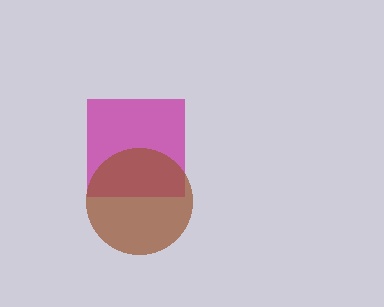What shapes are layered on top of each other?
The layered shapes are: a magenta square, a brown circle.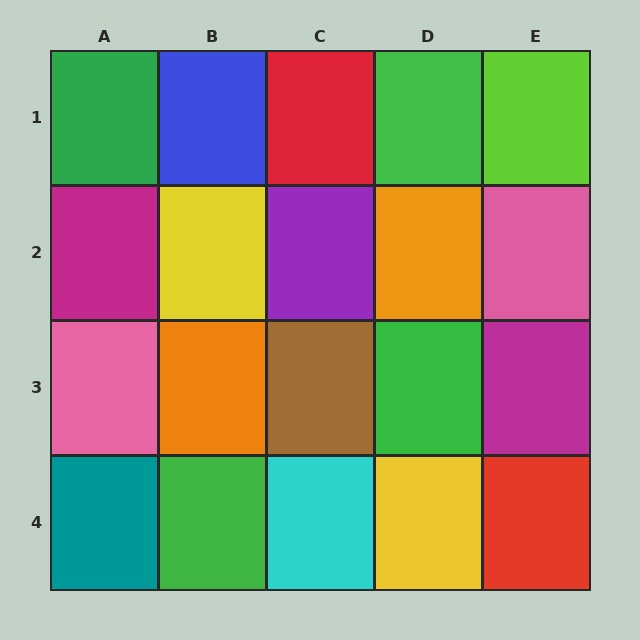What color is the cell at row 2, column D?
Orange.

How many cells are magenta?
2 cells are magenta.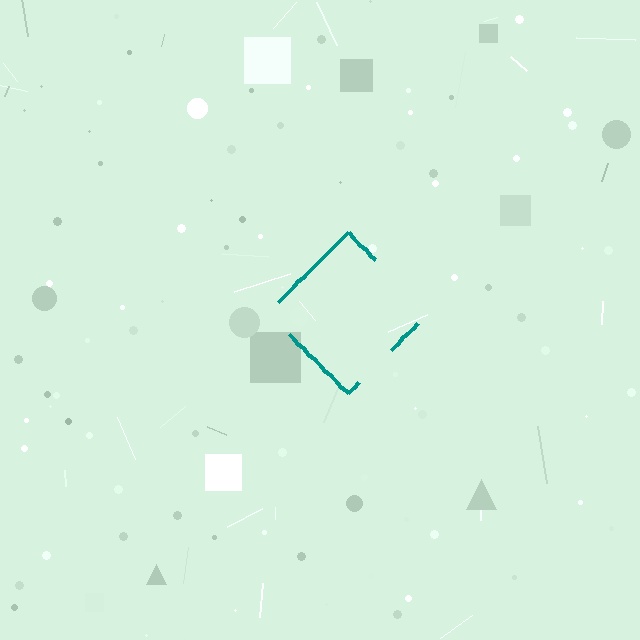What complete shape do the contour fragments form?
The contour fragments form a diamond.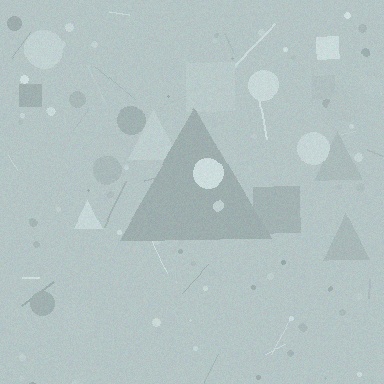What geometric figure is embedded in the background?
A triangle is embedded in the background.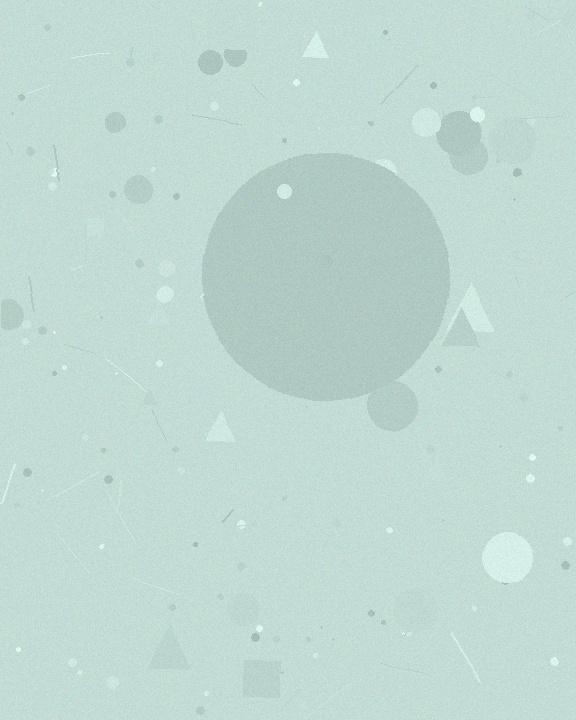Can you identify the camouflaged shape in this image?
The camouflaged shape is a circle.